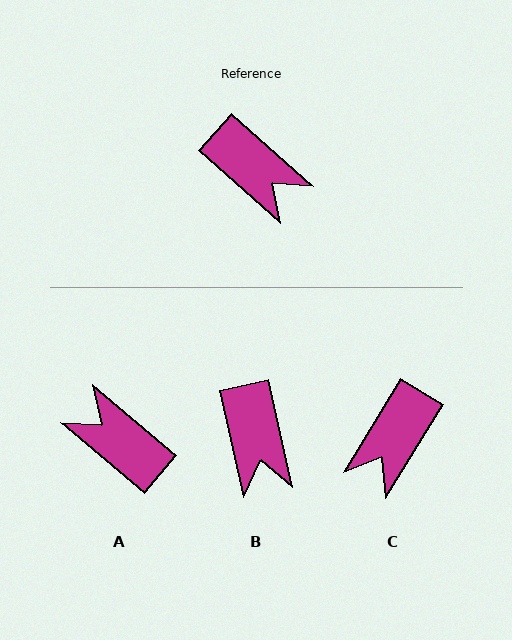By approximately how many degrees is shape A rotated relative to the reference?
Approximately 179 degrees clockwise.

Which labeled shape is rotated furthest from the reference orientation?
A, about 179 degrees away.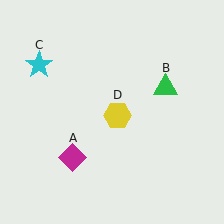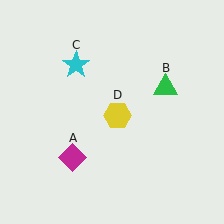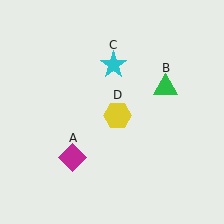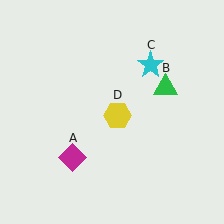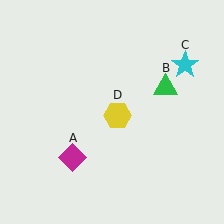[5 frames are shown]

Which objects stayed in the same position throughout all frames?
Magenta diamond (object A) and green triangle (object B) and yellow hexagon (object D) remained stationary.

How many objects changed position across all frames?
1 object changed position: cyan star (object C).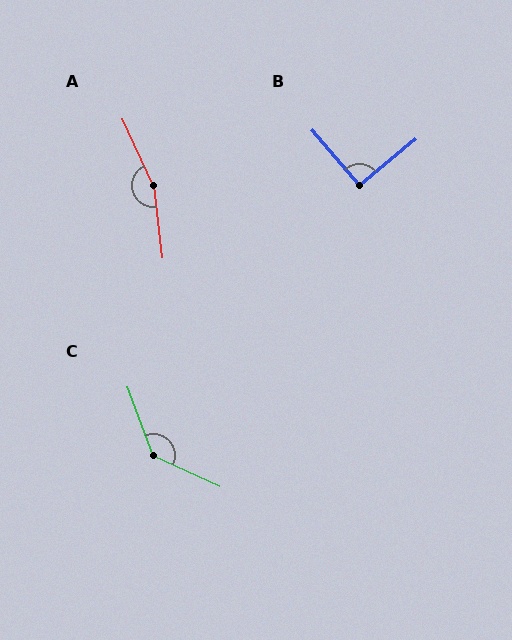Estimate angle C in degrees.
Approximately 135 degrees.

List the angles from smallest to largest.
B (91°), C (135°), A (162°).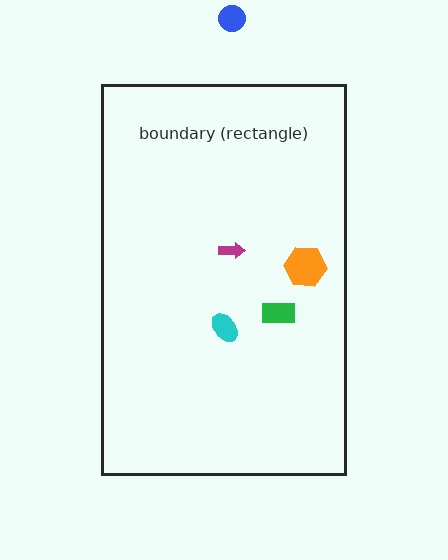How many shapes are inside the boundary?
4 inside, 1 outside.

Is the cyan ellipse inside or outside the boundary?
Inside.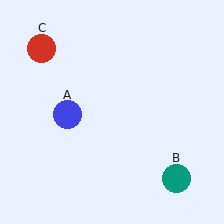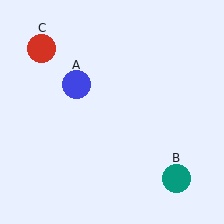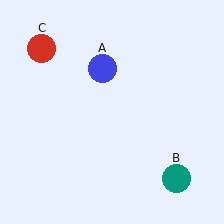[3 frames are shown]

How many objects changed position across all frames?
1 object changed position: blue circle (object A).